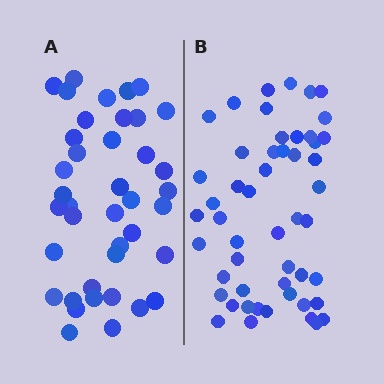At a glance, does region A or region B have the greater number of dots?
Region B (the right region) has more dots.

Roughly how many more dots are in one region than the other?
Region B has roughly 12 or so more dots than region A.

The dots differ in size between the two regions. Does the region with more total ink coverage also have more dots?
No. Region A has more total ink coverage because its dots are larger, but region B actually contains more individual dots. Total area can be misleading — the number of items is what matters here.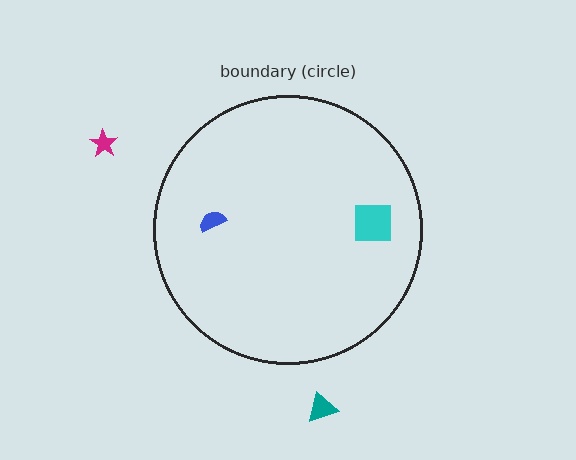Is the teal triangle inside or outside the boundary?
Outside.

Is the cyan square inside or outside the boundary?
Inside.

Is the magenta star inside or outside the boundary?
Outside.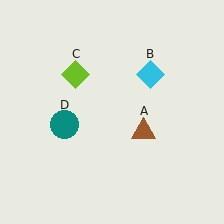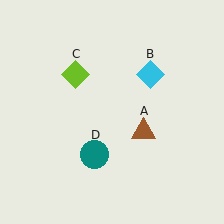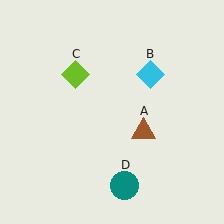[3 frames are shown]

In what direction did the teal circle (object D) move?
The teal circle (object D) moved down and to the right.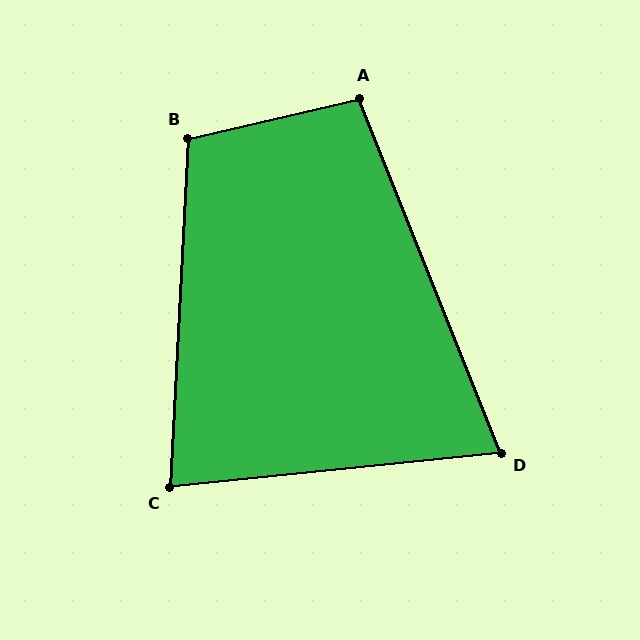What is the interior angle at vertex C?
Approximately 81 degrees (acute).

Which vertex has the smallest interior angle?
D, at approximately 74 degrees.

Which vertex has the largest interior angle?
B, at approximately 106 degrees.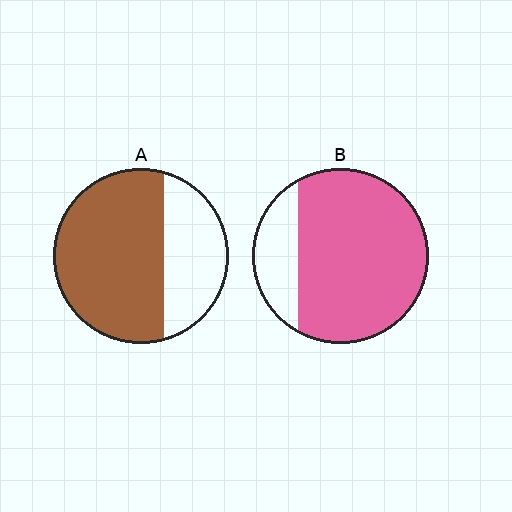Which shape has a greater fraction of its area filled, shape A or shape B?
Shape B.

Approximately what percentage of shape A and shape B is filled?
A is approximately 65% and B is approximately 80%.